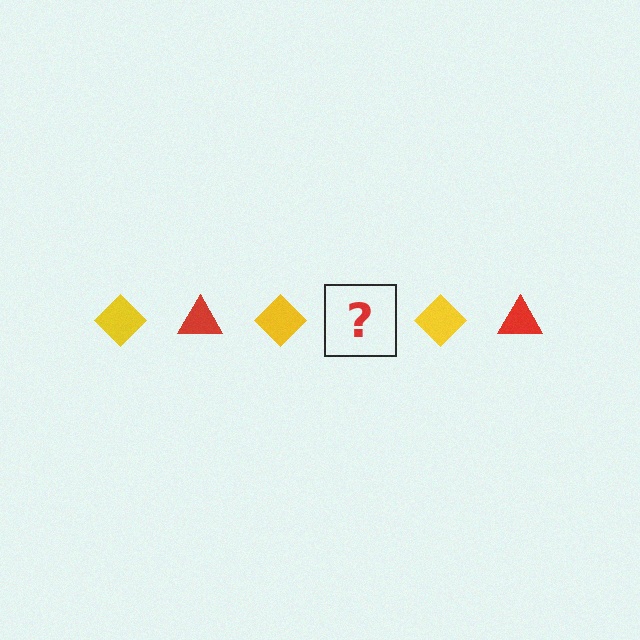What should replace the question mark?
The question mark should be replaced with a red triangle.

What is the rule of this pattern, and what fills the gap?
The rule is that the pattern alternates between yellow diamond and red triangle. The gap should be filled with a red triangle.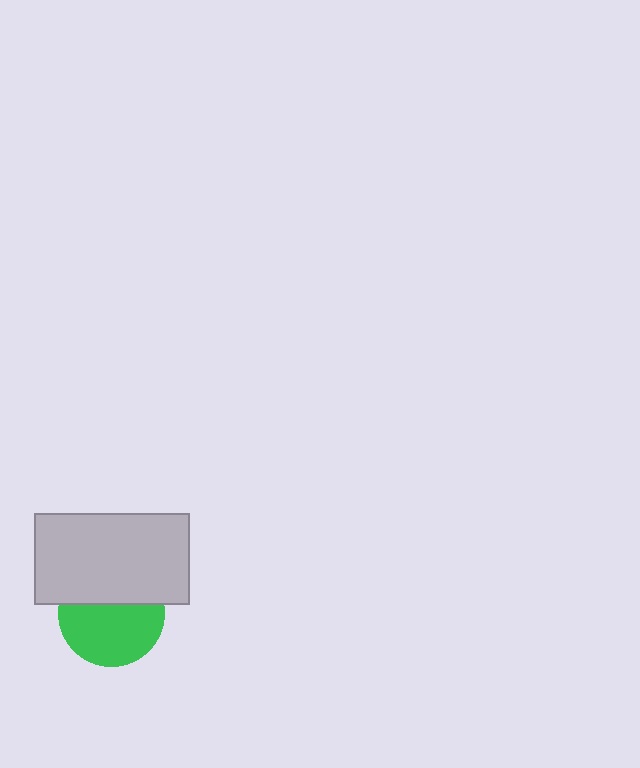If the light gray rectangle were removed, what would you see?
You would see the complete green circle.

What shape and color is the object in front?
The object in front is a light gray rectangle.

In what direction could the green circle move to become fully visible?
The green circle could move down. That would shift it out from behind the light gray rectangle entirely.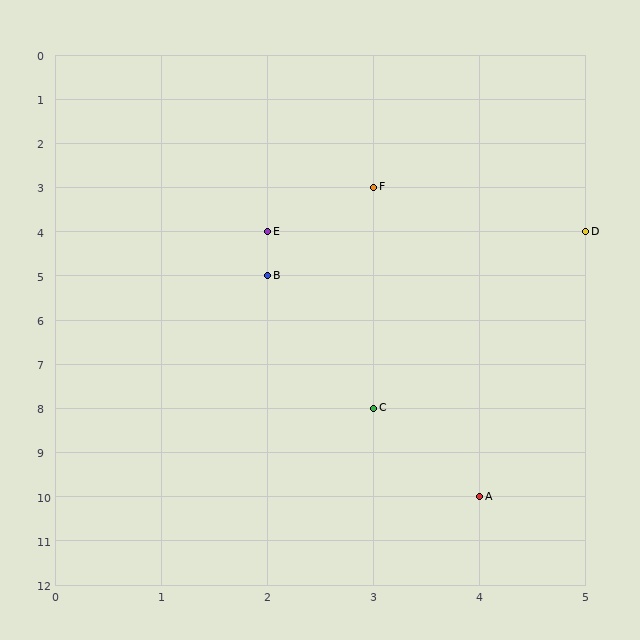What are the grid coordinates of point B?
Point B is at grid coordinates (2, 5).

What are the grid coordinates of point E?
Point E is at grid coordinates (2, 4).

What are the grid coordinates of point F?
Point F is at grid coordinates (3, 3).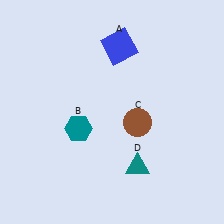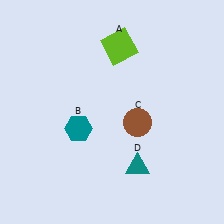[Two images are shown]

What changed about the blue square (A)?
In Image 1, A is blue. In Image 2, it changed to lime.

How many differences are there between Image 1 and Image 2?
There is 1 difference between the two images.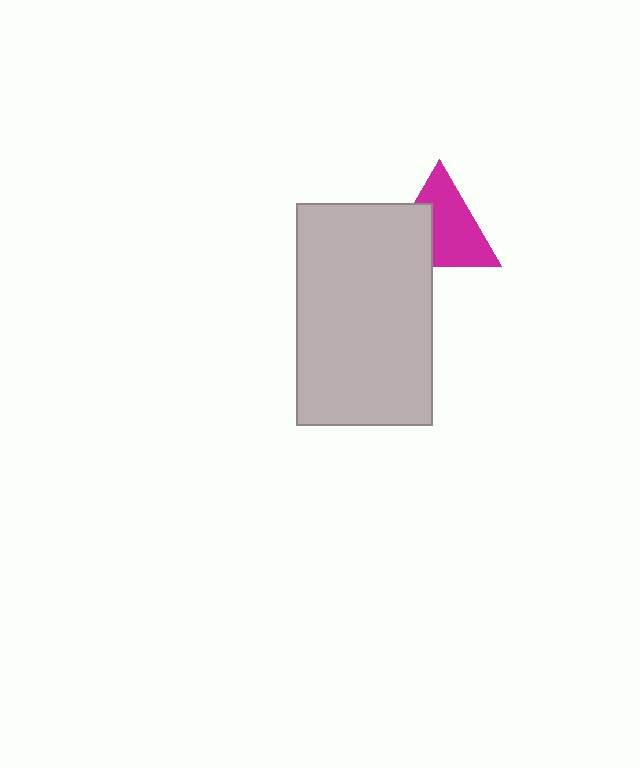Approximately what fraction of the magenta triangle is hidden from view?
Roughly 36% of the magenta triangle is hidden behind the light gray rectangle.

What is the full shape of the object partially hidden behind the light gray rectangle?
The partially hidden object is a magenta triangle.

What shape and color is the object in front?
The object in front is a light gray rectangle.